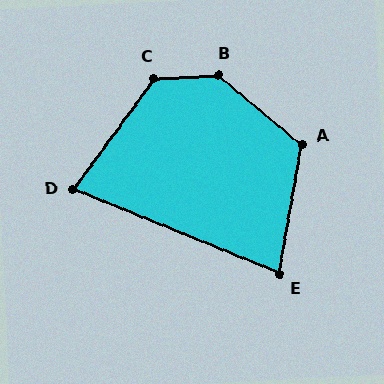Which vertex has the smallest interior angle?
D, at approximately 76 degrees.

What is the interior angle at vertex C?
Approximately 129 degrees (obtuse).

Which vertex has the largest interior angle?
B, at approximately 137 degrees.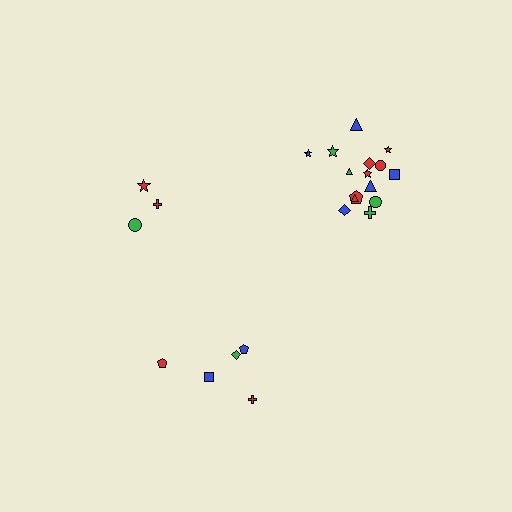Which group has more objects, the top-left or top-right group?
The top-right group.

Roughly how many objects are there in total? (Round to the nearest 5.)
Roughly 25 objects in total.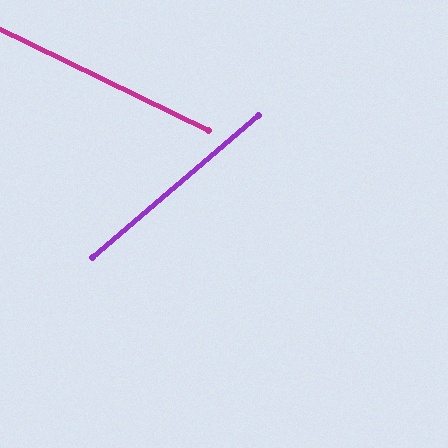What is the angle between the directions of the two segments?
Approximately 67 degrees.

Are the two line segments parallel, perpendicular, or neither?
Neither parallel nor perpendicular — they differ by about 67°.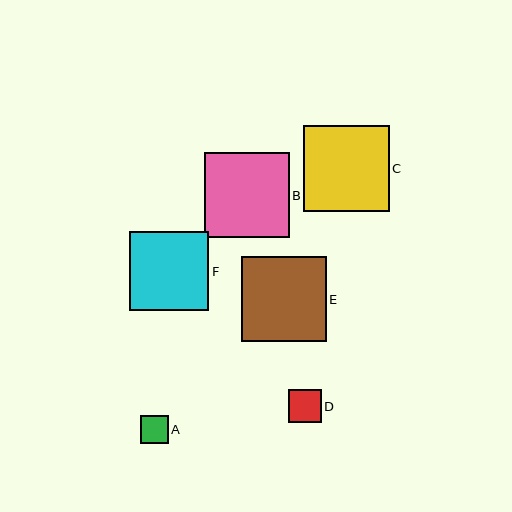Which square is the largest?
Square C is the largest with a size of approximately 86 pixels.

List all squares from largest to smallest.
From largest to smallest: C, E, B, F, D, A.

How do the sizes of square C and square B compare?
Square C and square B are approximately the same size.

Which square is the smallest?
Square A is the smallest with a size of approximately 27 pixels.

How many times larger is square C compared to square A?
Square C is approximately 3.1 times the size of square A.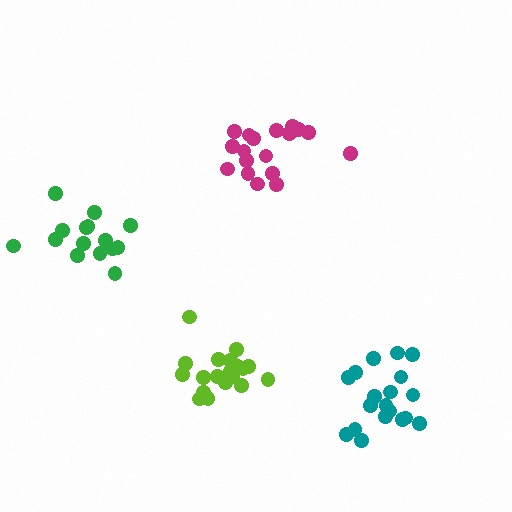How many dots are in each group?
Group 1: 19 dots, Group 2: 18 dots, Group 3: 15 dots, Group 4: 20 dots (72 total).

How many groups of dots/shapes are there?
There are 4 groups.